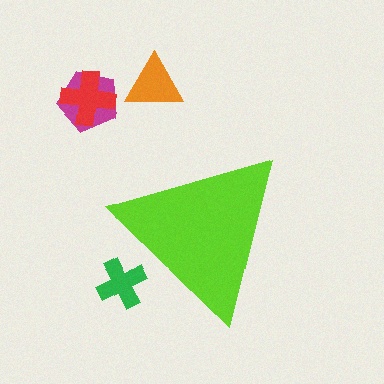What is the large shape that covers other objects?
A lime triangle.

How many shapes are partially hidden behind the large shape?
1 shape is partially hidden.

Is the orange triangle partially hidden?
No, the orange triangle is fully visible.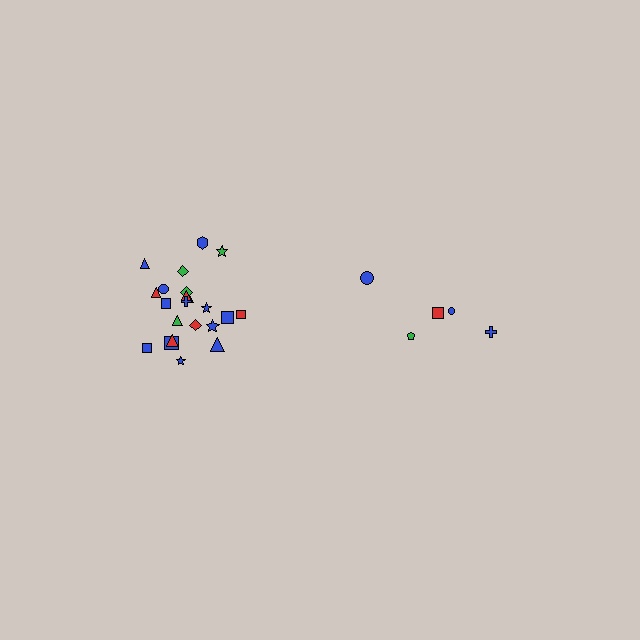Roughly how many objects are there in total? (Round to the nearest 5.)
Roughly 25 objects in total.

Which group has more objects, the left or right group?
The left group.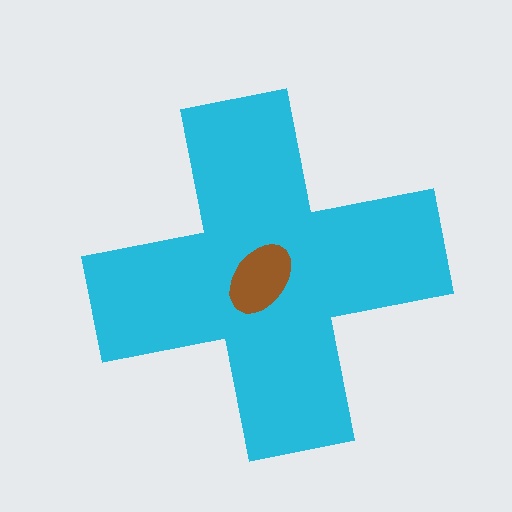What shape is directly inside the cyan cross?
The brown ellipse.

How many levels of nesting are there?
2.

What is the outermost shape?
The cyan cross.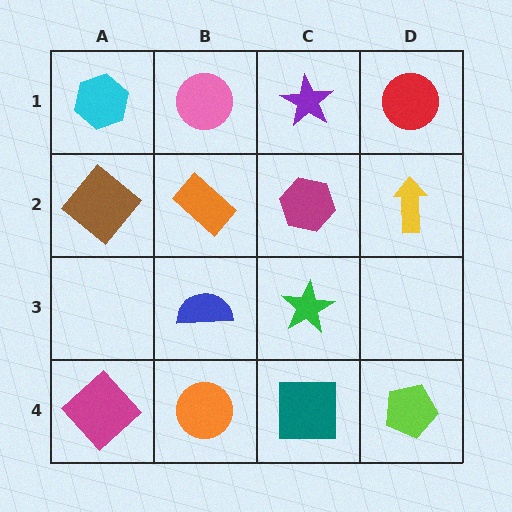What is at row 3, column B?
A blue semicircle.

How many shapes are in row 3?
2 shapes.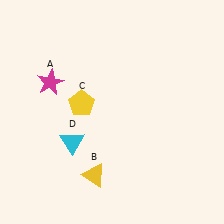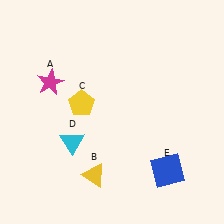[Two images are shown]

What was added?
A blue square (E) was added in Image 2.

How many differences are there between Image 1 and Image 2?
There is 1 difference between the two images.